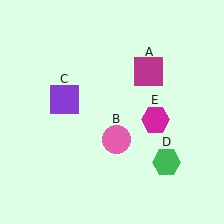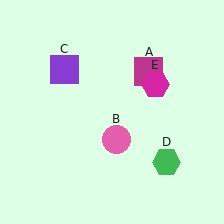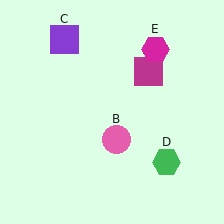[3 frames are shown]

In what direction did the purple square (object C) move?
The purple square (object C) moved up.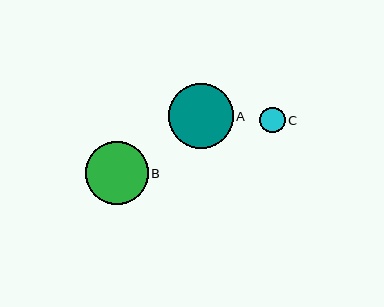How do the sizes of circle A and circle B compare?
Circle A and circle B are approximately the same size.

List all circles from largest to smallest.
From largest to smallest: A, B, C.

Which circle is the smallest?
Circle C is the smallest with a size of approximately 26 pixels.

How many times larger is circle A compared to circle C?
Circle A is approximately 2.5 times the size of circle C.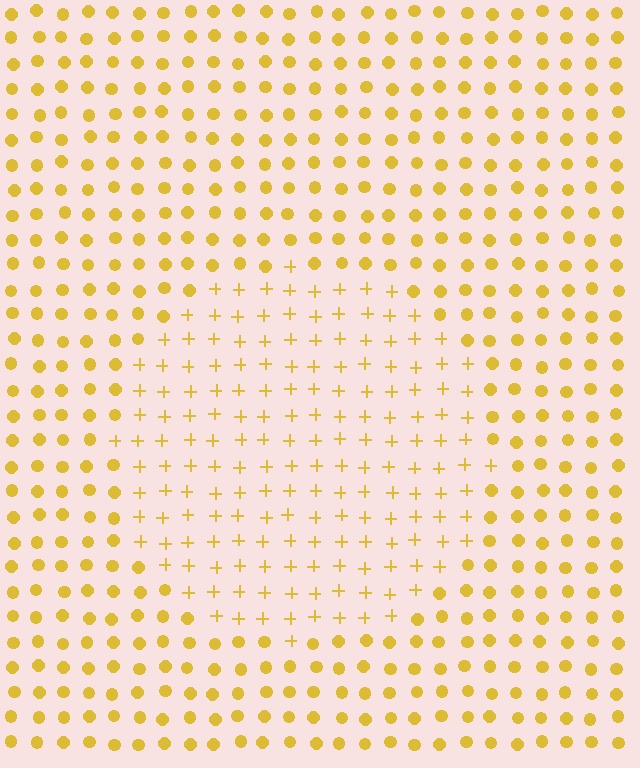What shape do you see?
I see a circle.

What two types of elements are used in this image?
The image uses plus signs inside the circle region and circles outside it.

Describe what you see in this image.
The image is filled with small yellow elements arranged in a uniform grid. A circle-shaped region contains plus signs, while the surrounding area contains circles. The boundary is defined purely by the change in element shape.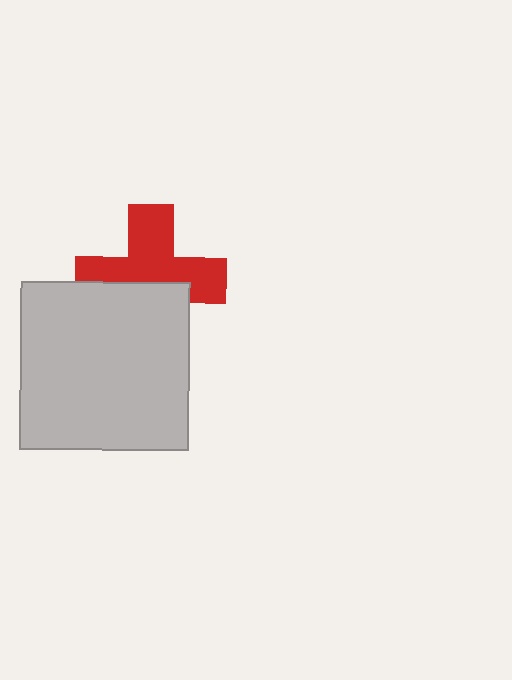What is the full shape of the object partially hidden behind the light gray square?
The partially hidden object is a red cross.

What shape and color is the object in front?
The object in front is a light gray square.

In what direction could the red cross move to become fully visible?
The red cross could move up. That would shift it out from behind the light gray square entirely.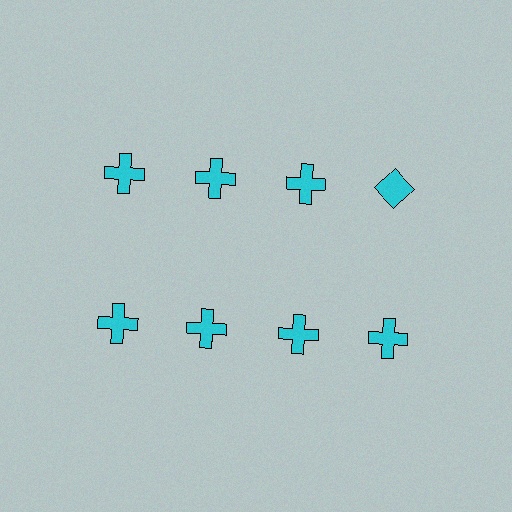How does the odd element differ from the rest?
It has a different shape: diamond instead of cross.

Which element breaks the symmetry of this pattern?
The cyan diamond in the top row, second from right column breaks the symmetry. All other shapes are cyan crosses.